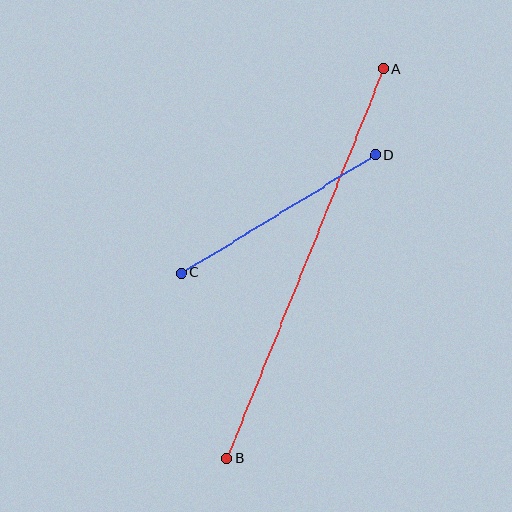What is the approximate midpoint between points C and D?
The midpoint is at approximately (278, 214) pixels.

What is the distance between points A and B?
The distance is approximately 420 pixels.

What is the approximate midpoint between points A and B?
The midpoint is at approximately (305, 264) pixels.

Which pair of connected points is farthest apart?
Points A and B are farthest apart.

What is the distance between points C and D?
The distance is approximately 227 pixels.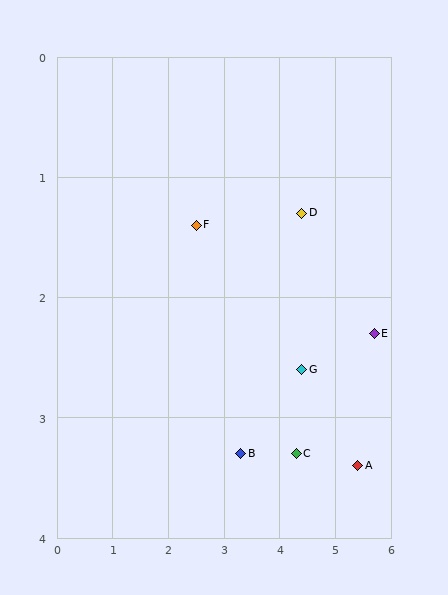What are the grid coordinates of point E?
Point E is at approximately (5.7, 2.3).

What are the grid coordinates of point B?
Point B is at approximately (3.3, 3.3).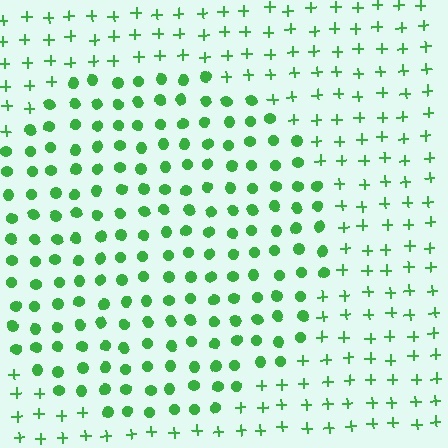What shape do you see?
I see a circle.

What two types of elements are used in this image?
The image uses circles inside the circle region and plus signs outside it.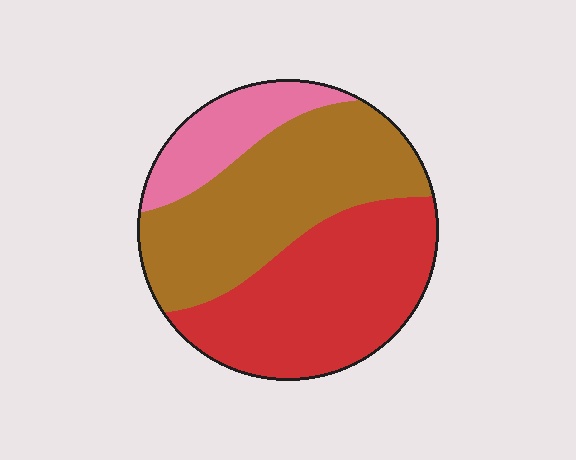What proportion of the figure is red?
Red takes up about two fifths (2/5) of the figure.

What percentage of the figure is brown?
Brown takes up about two fifths (2/5) of the figure.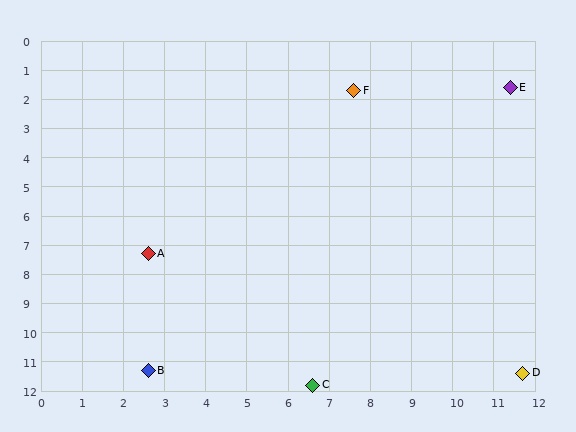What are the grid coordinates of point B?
Point B is at approximately (2.6, 11.3).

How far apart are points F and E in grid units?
Points F and E are about 3.8 grid units apart.